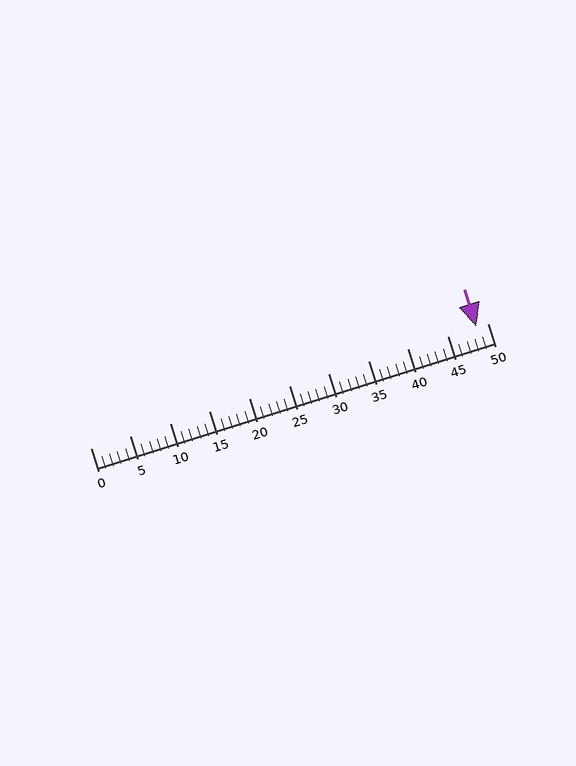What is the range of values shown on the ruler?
The ruler shows values from 0 to 50.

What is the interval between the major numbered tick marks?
The major tick marks are spaced 5 units apart.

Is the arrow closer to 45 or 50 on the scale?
The arrow is closer to 50.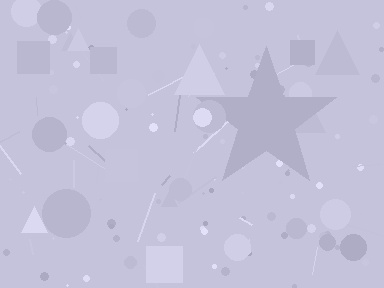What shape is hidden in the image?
A star is hidden in the image.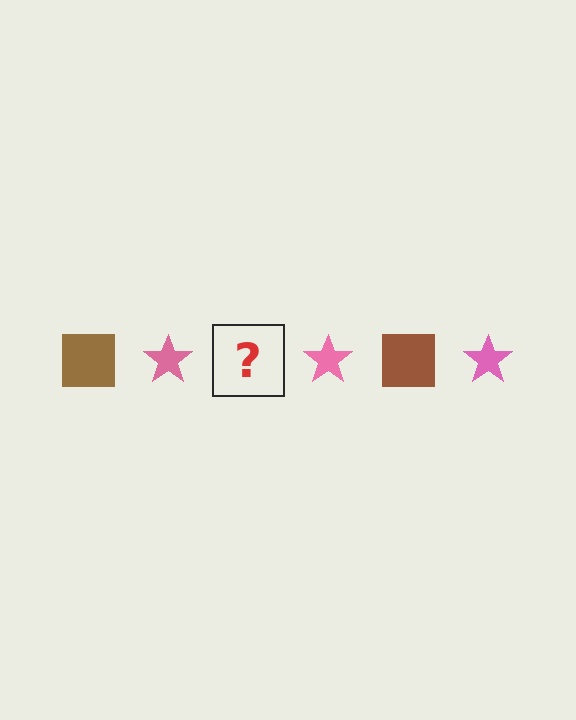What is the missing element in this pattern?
The missing element is a brown square.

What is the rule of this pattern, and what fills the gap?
The rule is that the pattern alternates between brown square and pink star. The gap should be filled with a brown square.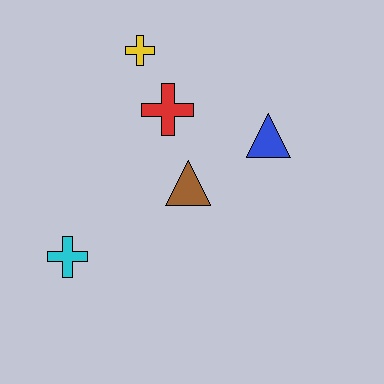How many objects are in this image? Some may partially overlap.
There are 5 objects.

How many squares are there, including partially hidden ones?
There are no squares.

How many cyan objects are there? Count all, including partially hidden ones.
There is 1 cyan object.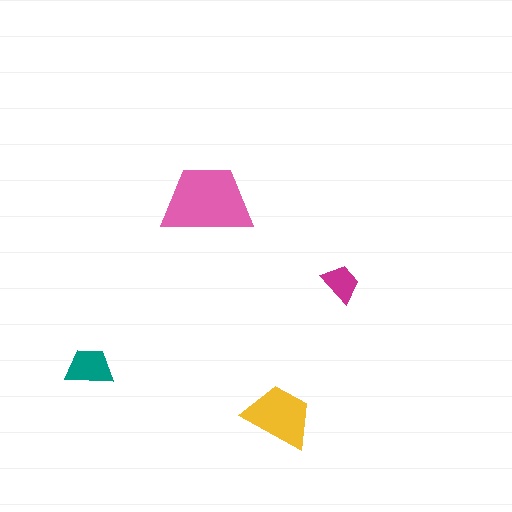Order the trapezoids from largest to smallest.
the pink one, the yellow one, the teal one, the magenta one.